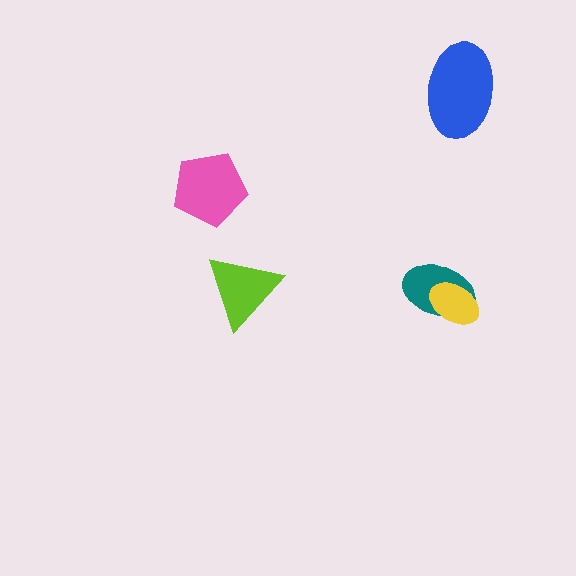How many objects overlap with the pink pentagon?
0 objects overlap with the pink pentagon.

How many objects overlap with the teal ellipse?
1 object overlaps with the teal ellipse.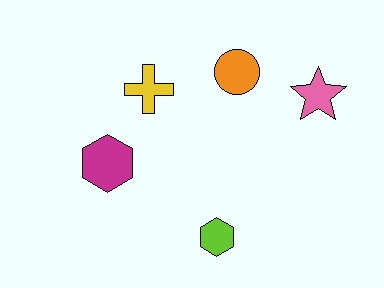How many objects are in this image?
There are 5 objects.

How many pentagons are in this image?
There are no pentagons.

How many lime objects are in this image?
There is 1 lime object.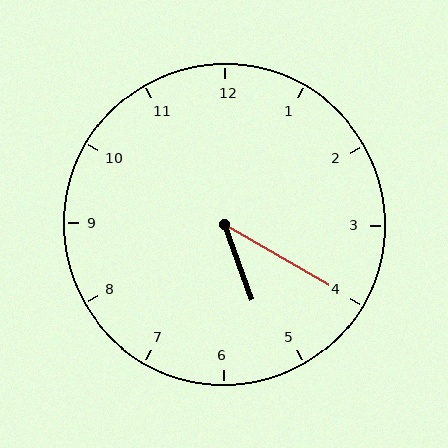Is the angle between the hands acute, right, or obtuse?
It is acute.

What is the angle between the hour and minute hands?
Approximately 40 degrees.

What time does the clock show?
5:20.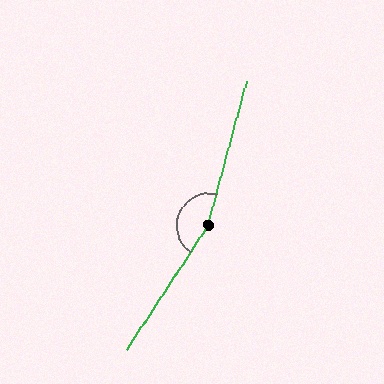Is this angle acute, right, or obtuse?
It is obtuse.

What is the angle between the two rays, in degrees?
Approximately 161 degrees.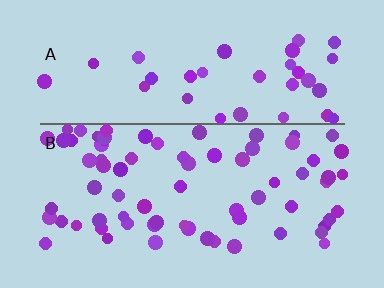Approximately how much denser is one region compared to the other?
Approximately 1.8× — region B over region A.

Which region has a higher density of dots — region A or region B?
B (the bottom).